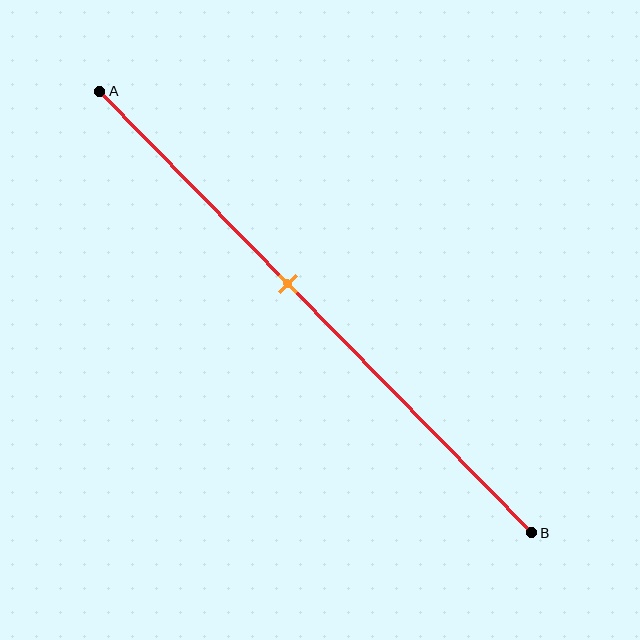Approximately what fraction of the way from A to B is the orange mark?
The orange mark is approximately 45% of the way from A to B.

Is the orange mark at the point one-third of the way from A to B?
No, the mark is at about 45% from A, not at the 33% one-third point.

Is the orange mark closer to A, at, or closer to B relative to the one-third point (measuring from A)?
The orange mark is closer to point B than the one-third point of segment AB.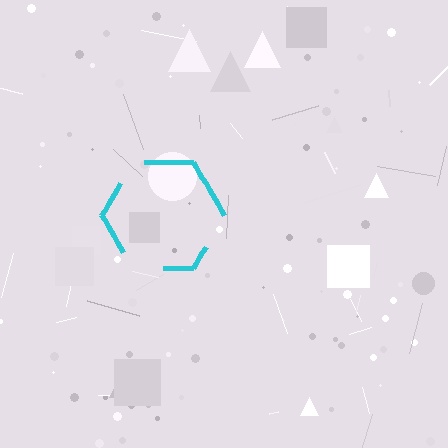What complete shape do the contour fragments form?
The contour fragments form a hexagon.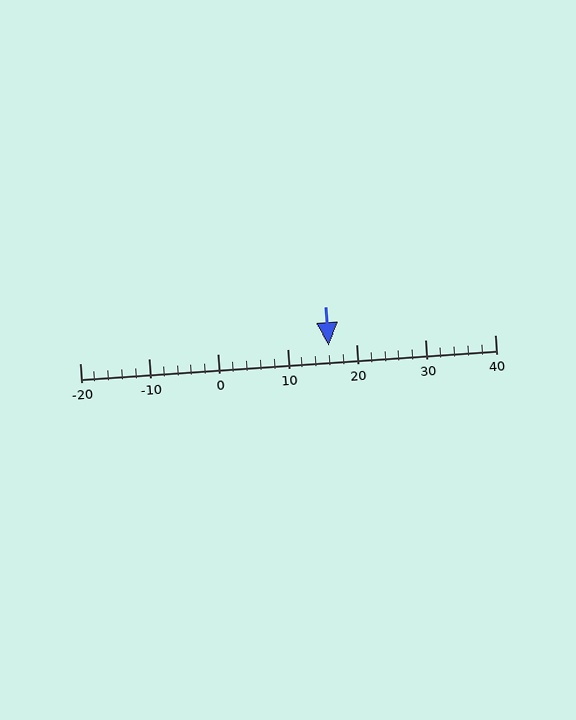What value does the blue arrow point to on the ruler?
The blue arrow points to approximately 16.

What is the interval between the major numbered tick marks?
The major tick marks are spaced 10 units apart.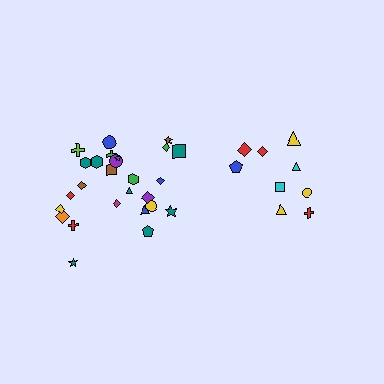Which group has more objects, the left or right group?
The left group.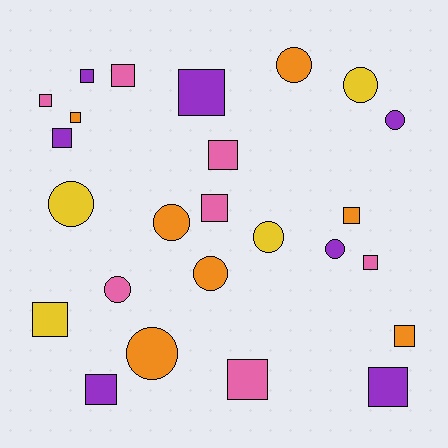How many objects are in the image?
There are 25 objects.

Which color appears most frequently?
Purple, with 7 objects.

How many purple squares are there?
There are 5 purple squares.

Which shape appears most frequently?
Square, with 15 objects.